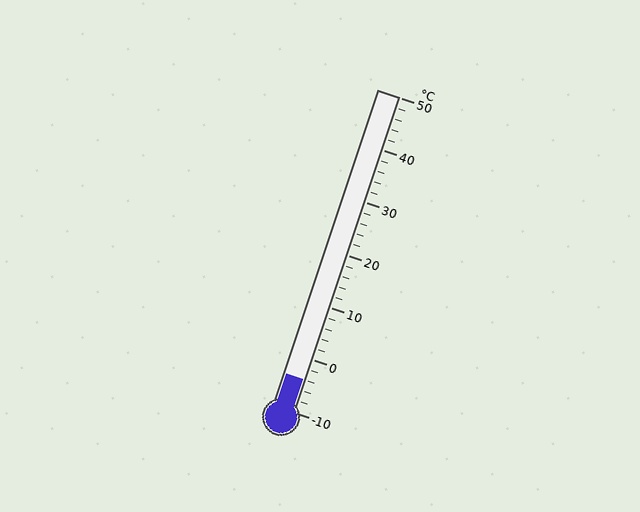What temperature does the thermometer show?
The thermometer shows approximately -4°C.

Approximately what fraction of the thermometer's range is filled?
The thermometer is filled to approximately 10% of its range.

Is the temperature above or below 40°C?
The temperature is below 40°C.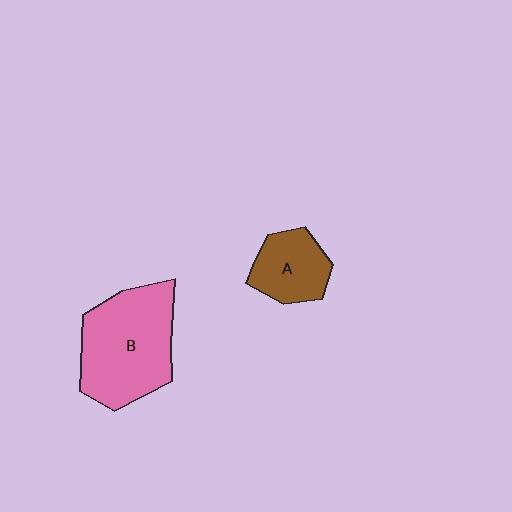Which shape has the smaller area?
Shape A (brown).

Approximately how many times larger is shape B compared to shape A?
Approximately 2.1 times.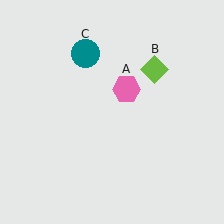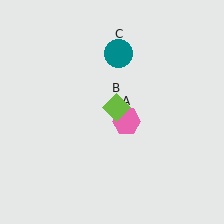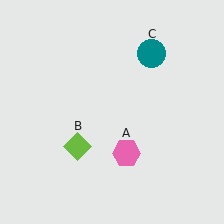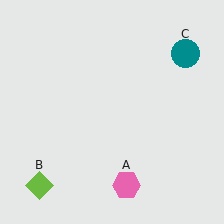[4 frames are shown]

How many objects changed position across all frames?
3 objects changed position: pink hexagon (object A), lime diamond (object B), teal circle (object C).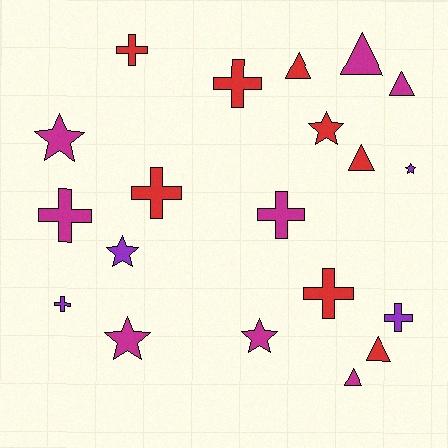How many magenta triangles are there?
There are 3 magenta triangles.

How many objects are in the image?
There are 20 objects.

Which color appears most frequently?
Magenta, with 8 objects.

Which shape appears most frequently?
Cross, with 8 objects.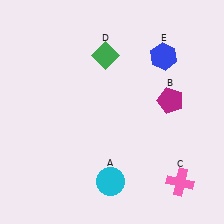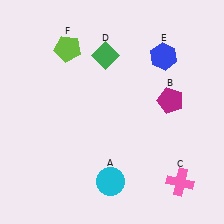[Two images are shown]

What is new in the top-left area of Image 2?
A lime pentagon (F) was added in the top-left area of Image 2.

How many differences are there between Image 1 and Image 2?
There is 1 difference between the two images.